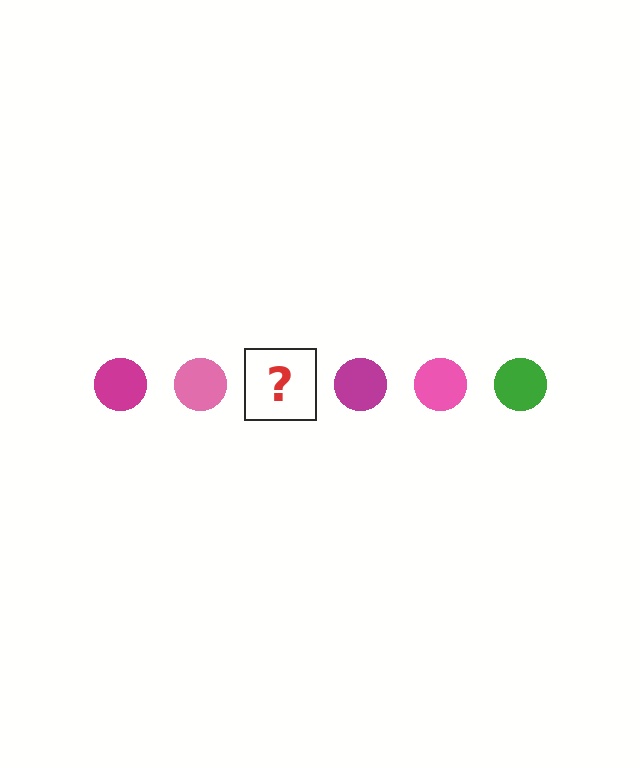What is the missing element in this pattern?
The missing element is a green circle.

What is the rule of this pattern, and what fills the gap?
The rule is that the pattern cycles through magenta, pink, green circles. The gap should be filled with a green circle.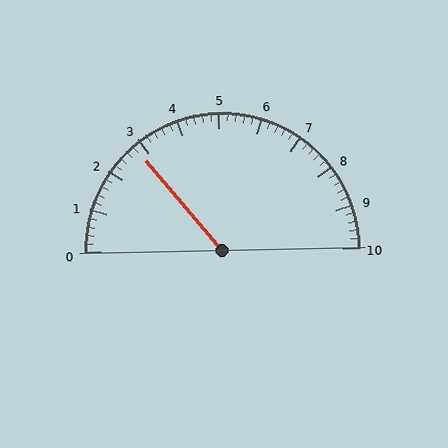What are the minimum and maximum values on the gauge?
The gauge ranges from 0 to 10.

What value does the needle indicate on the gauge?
The needle indicates approximately 2.8.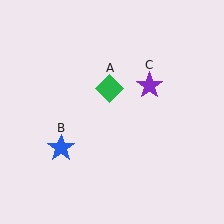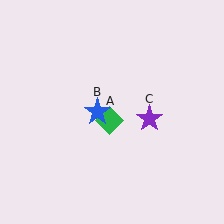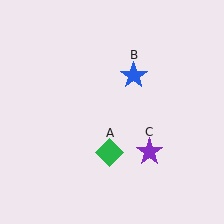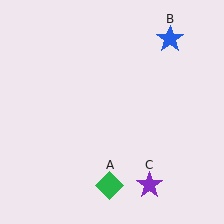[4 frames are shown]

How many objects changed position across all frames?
3 objects changed position: green diamond (object A), blue star (object B), purple star (object C).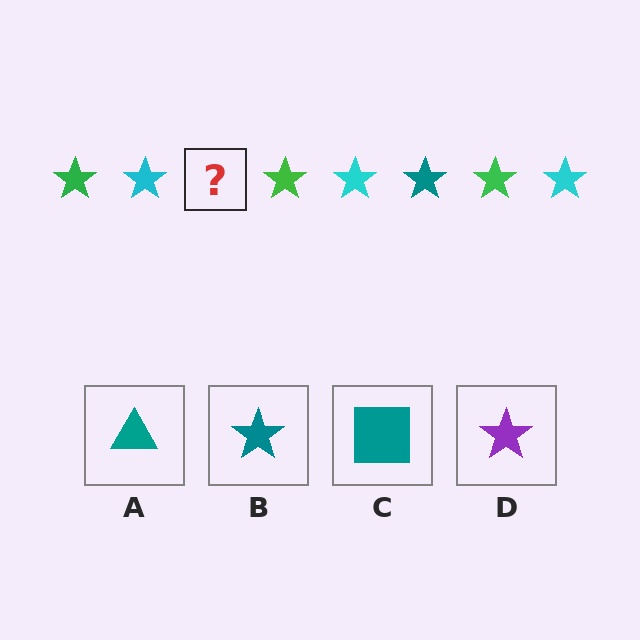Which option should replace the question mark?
Option B.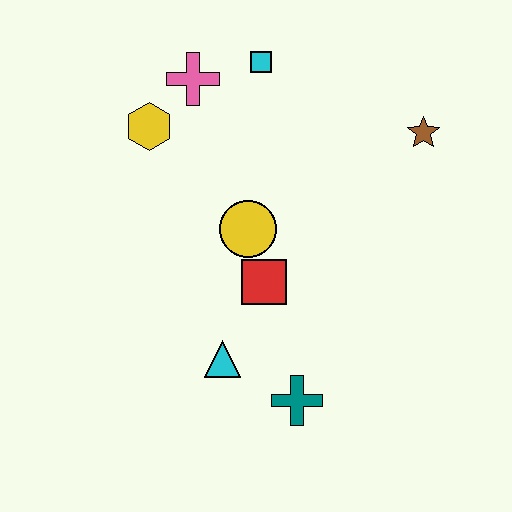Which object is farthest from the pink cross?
The teal cross is farthest from the pink cross.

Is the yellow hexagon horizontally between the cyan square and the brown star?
No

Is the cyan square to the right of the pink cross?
Yes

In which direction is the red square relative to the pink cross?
The red square is below the pink cross.